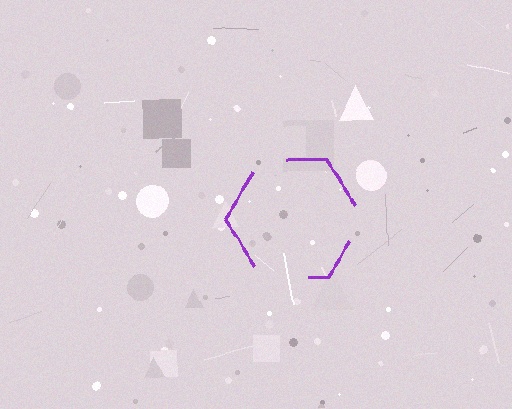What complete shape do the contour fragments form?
The contour fragments form a hexagon.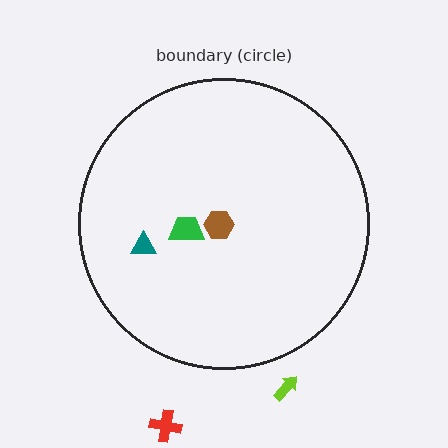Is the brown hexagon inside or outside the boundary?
Inside.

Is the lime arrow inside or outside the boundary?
Outside.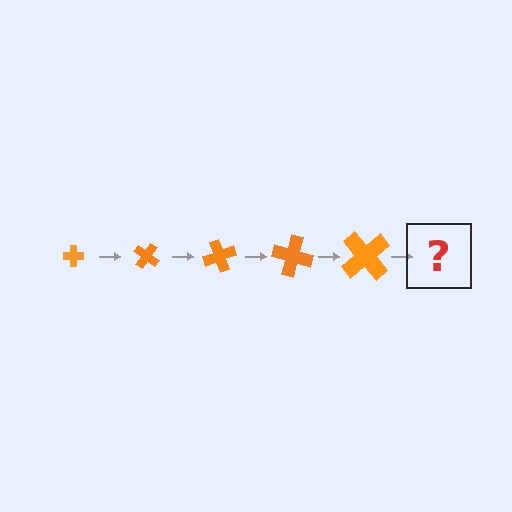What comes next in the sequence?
The next element should be a cross, larger than the previous one and rotated 175 degrees from the start.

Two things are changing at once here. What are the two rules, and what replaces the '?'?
The two rules are that the cross grows larger each step and it rotates 35 degrees each step. The '?' should be a cross, larger than the previous one and rotated 175 degrees from the start.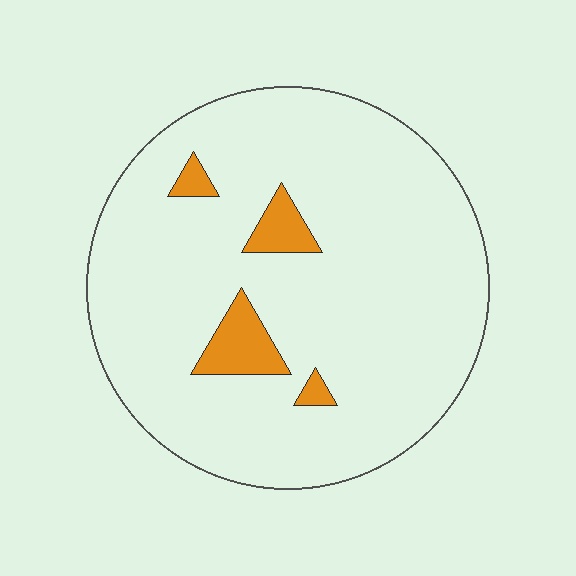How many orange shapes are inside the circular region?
4.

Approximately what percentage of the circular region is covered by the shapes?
Approximately 10%.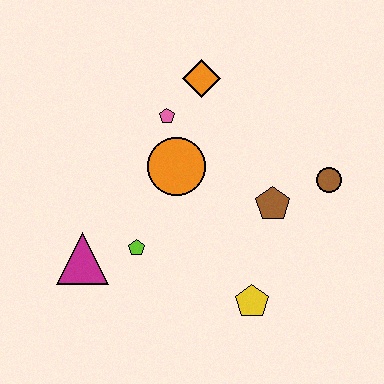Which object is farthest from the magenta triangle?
The brown circle is farthest from the magenta triangle.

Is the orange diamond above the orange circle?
Yes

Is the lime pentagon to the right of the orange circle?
No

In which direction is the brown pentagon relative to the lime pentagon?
The brown pentagon is to the right of the lime pentagon.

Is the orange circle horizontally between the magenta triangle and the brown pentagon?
Yes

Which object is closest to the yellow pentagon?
The brown pentagon is closest to the yellow pentagon.